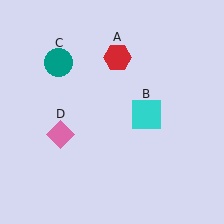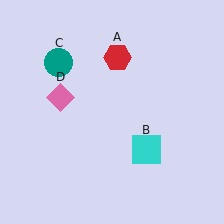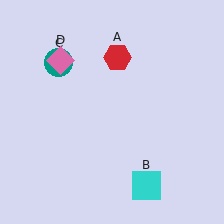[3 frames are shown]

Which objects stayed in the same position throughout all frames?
Red hexagon (object A) and teal circle (object C) remained stationary.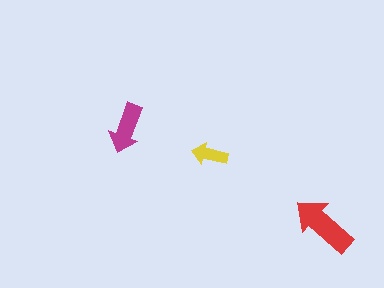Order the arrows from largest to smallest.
the red one, the magenta one, the yellow one.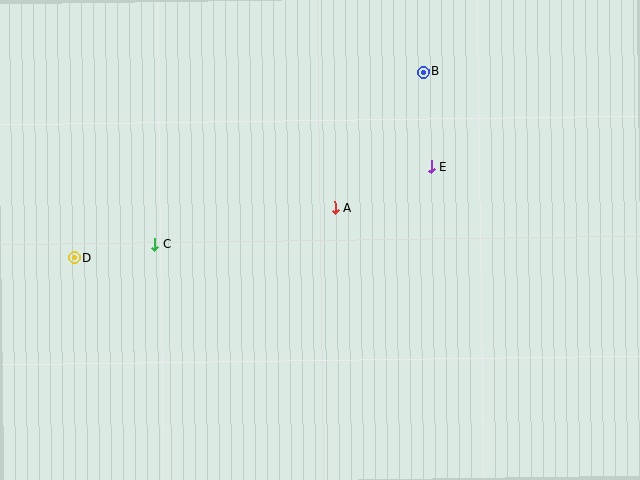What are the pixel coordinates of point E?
Point E is at (431, 167).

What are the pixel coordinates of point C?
Point C is at (155, 245).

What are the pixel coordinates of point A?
Point A is at (335, 208).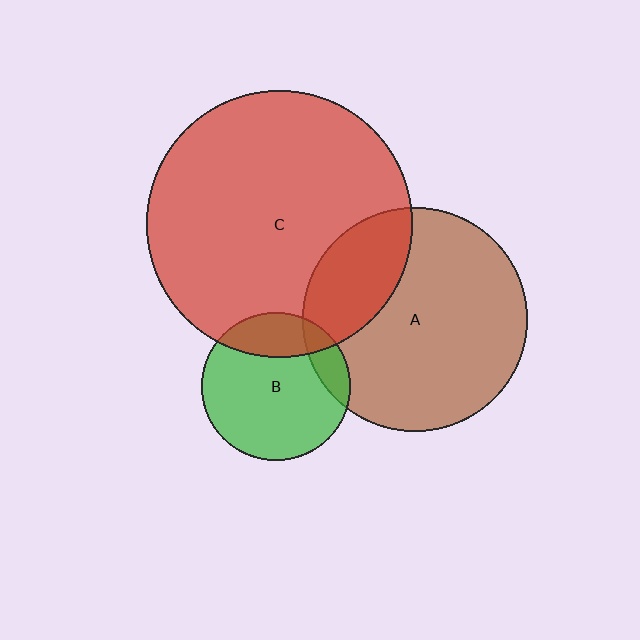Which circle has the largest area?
Circle C (red).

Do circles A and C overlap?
Yes.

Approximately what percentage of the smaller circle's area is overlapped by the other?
Approximately 25%.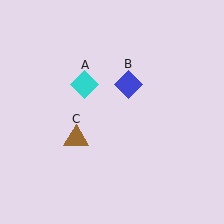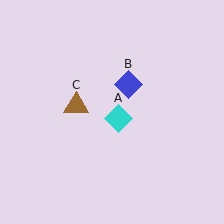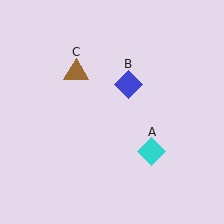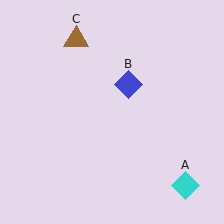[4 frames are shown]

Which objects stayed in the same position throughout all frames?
Blue diamond (object B) remained stationary.